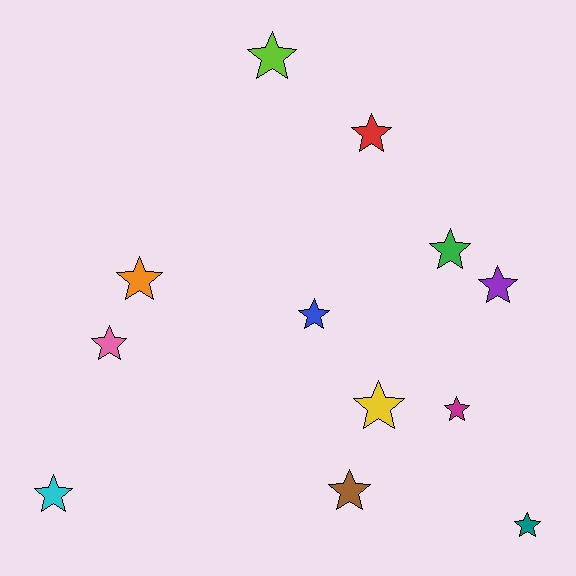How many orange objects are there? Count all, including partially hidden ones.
There is 1 orange object.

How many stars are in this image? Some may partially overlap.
There are 12 stars.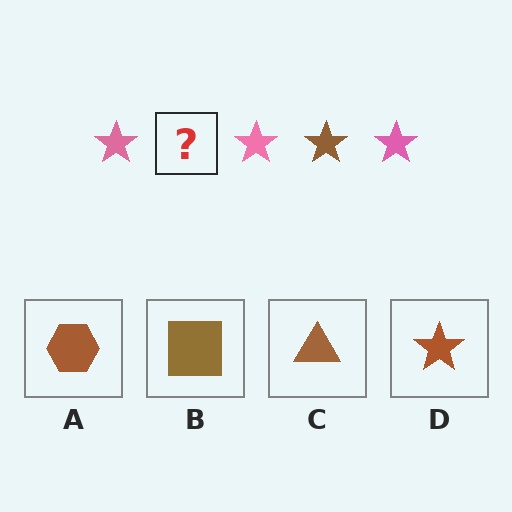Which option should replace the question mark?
Option D.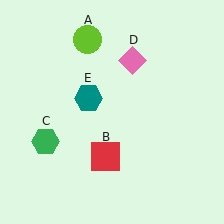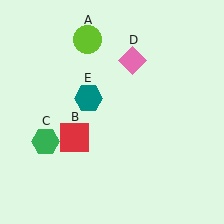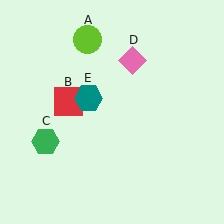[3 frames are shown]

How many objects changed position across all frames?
1 object changed position: red square (object B).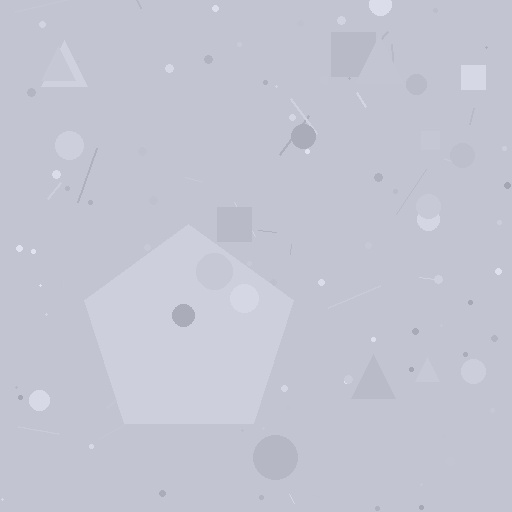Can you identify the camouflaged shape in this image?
The camouflaged shape is a pentagon.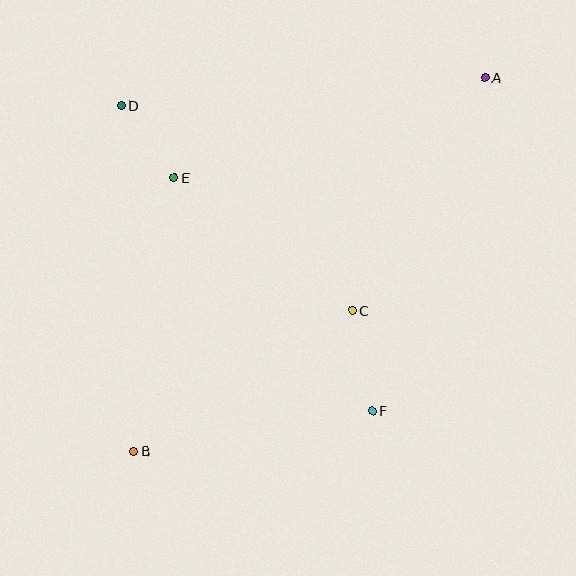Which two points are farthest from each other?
Points A and B are farthest from each other.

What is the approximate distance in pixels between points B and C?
The distance between B and C is approximately 260 pixels.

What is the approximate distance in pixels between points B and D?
The distance between B and D is approximately 346 pixels.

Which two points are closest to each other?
Points D and E are closest to each other.